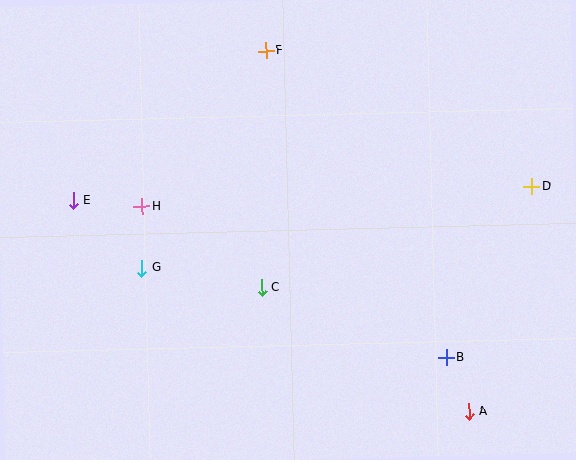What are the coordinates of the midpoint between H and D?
The midpoint between H and D is at (337, 196).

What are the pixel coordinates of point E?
Point E is at (73, 200).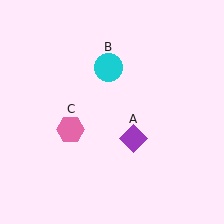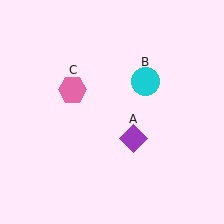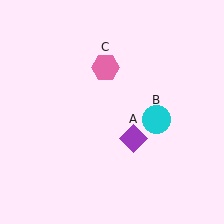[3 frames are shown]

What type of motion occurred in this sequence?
The cyan circle (object B), pink hexagon (object C) rotated clockwise around the center of the scene.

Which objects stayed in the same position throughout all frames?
Purple diamond (object A) remained stationary.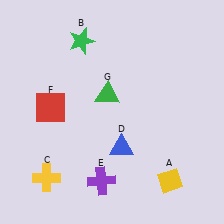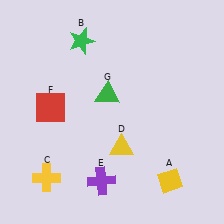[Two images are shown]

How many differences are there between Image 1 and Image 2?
There is 1 difference between the two images.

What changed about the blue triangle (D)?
In Image 1, D is blue. In Image 2, it changed to yellow.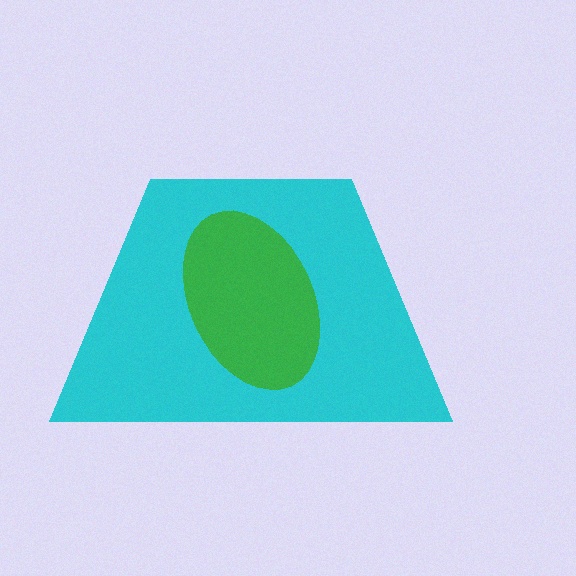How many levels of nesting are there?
2.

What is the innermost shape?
The green ellipse.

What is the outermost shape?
The cyan trapezoid.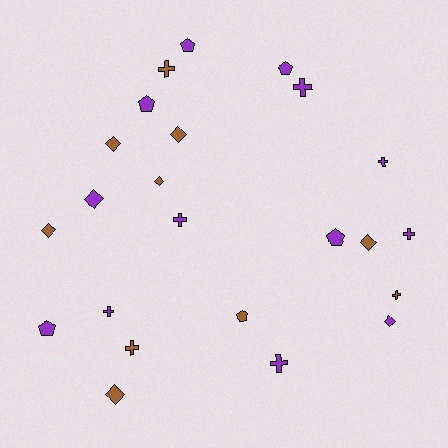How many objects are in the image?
There are 23 objects.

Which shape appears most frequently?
Cross, with 9 objects.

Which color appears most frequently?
Purple, with 13 objects.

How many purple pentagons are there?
There are 5 purple pentagons.